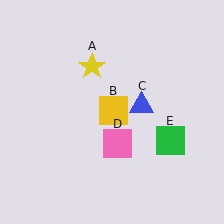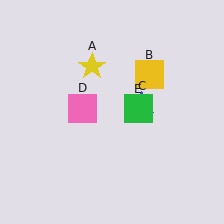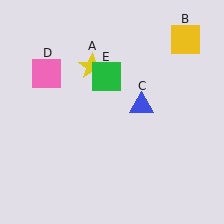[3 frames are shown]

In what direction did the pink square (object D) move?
The pink square (object D) moved up and to the left.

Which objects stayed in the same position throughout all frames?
Yellow star (object A) and blue triangle (object C) remained stationary.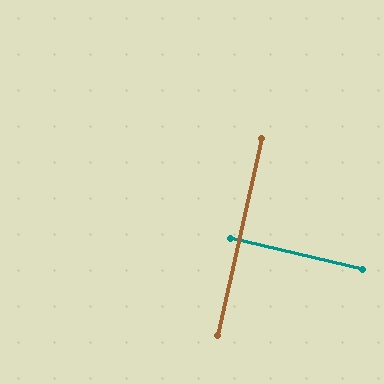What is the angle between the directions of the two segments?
Approximately 89 degrees.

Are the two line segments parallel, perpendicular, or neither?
Perpendicular — they meet at approximately 89°.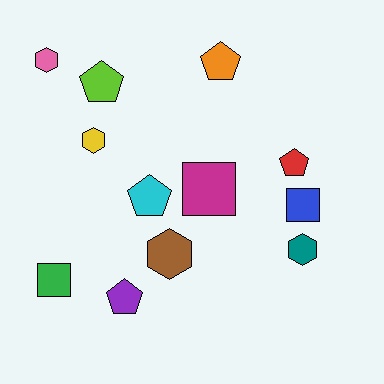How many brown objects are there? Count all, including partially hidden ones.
There is 1 brown object.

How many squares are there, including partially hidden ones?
There are 3 squares.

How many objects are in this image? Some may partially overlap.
There are 12 objects.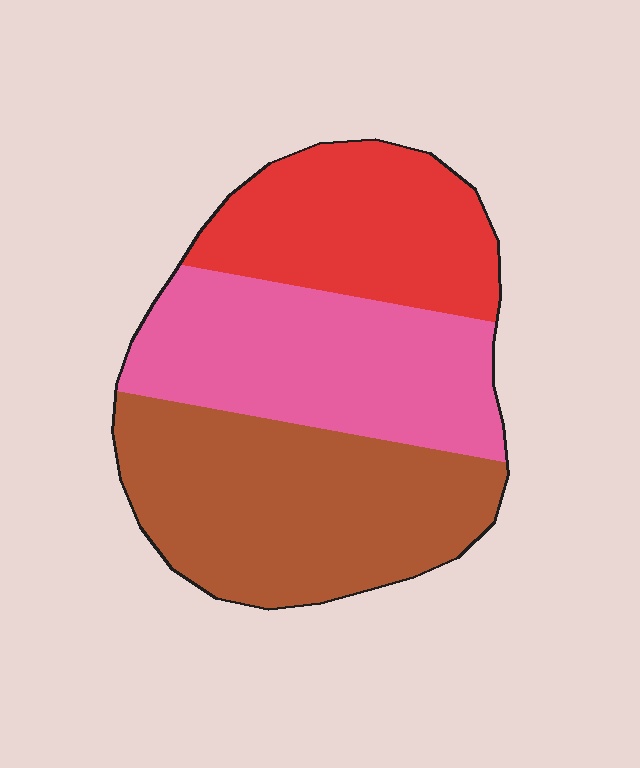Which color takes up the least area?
Red, at roughly 25%.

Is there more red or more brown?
Brown.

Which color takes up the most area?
Brown, at roughly 40%.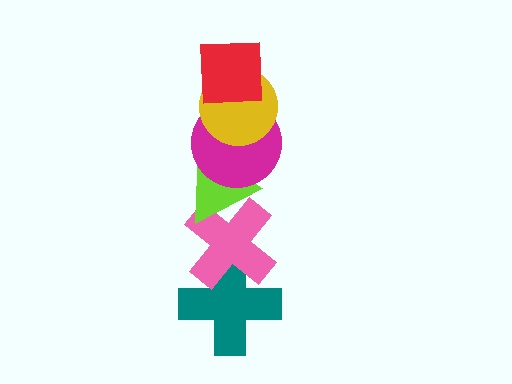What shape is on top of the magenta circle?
The yellow circle is on top of the magenta circle.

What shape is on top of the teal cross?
The pink cross is on top of the teal cross.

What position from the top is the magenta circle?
The magenta circle is 3rd from the top.